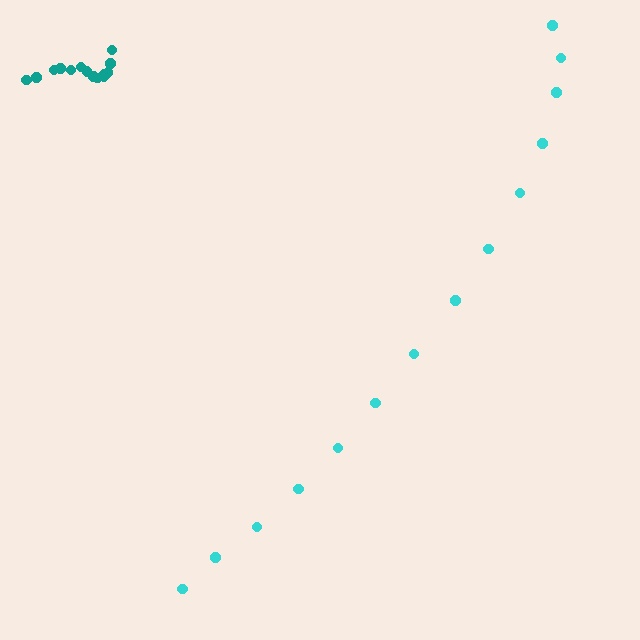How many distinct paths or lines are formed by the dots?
There are 2 distinct paths.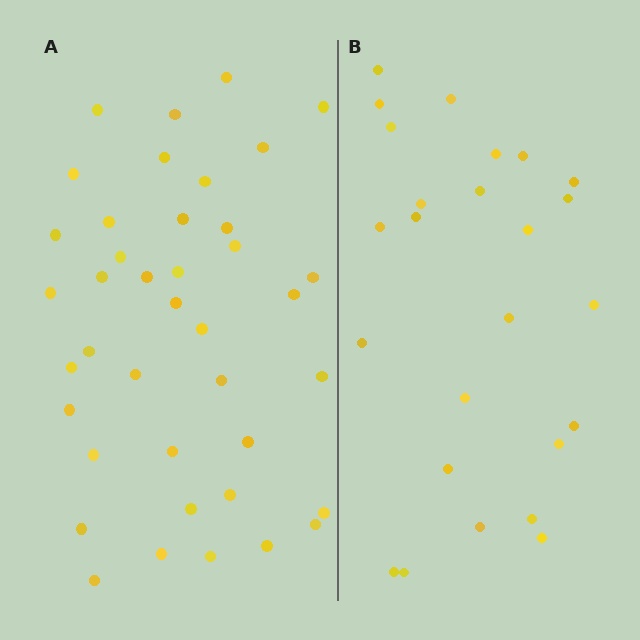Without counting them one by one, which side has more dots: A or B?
Region A (the left region) has more dots.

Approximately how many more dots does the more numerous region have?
Region A has approximately 15 more dots than region B.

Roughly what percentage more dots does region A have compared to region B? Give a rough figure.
About 60% more.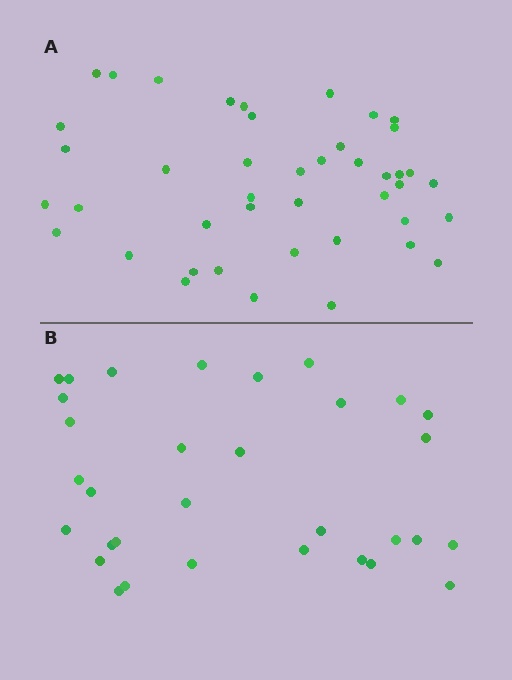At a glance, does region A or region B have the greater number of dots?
Region A (the top region) has more dots.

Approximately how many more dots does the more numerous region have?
Region A has roughly 12 or so more dots than region B.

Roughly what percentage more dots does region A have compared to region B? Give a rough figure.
About 35% more.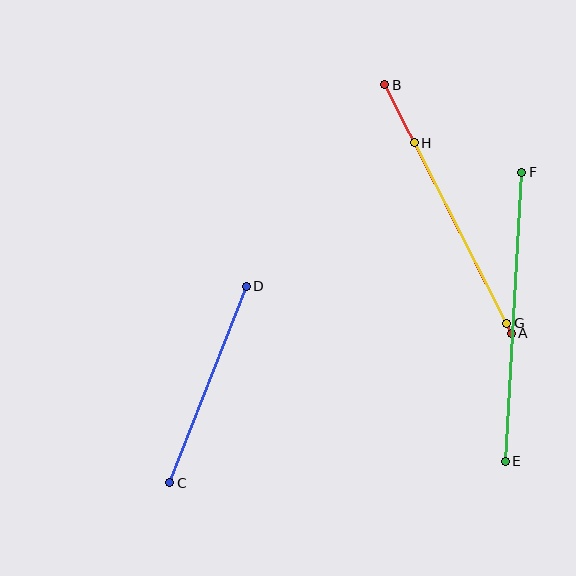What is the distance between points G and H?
The distance is approximately 202 pixels.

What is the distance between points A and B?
The distance is approximately 279 pixels.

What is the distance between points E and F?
The distance is approximately 289 pixels.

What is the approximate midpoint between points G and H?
The midpoint is at approximately (461, 233) pixels.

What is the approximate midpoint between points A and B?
The midpoint is at approximately (448, 209) pixels.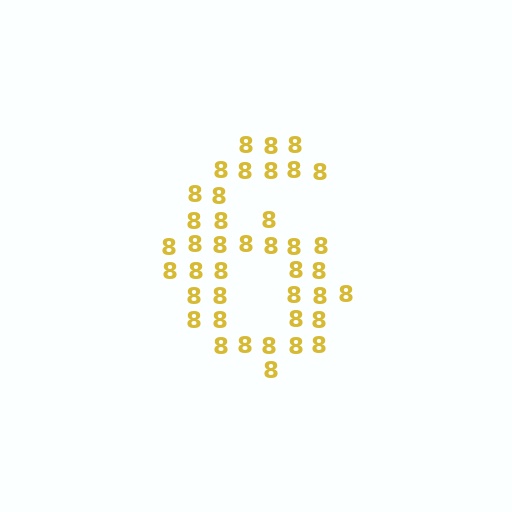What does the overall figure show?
The overall figure shows the digit 6.